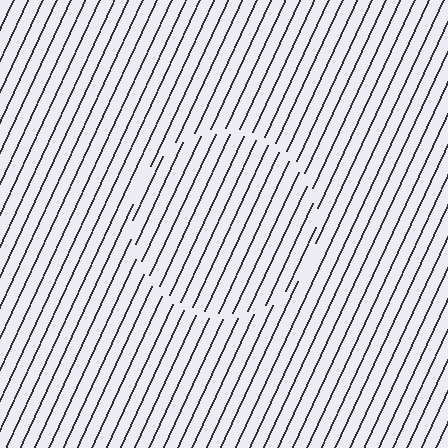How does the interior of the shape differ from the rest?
The interior of the shape contains the same grating, shifted by half a period — the contour is defined by the phase discontinuity where line-ends from the inner and outer gratings abut.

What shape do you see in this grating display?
An illusory circle. The interior of the shape contains the same grating, shifted by half a period — the contour is defined by the phase discontinuity where line-ends from the inner and outer gratings abut.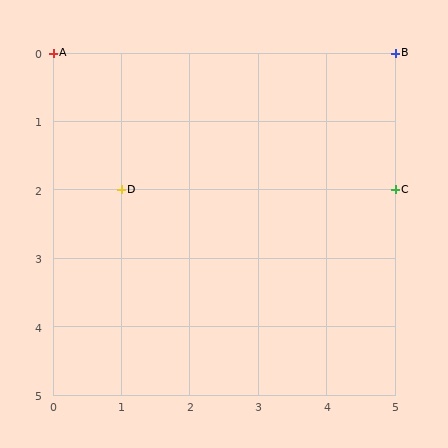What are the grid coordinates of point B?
Point B is at grid coordinates (5, 0).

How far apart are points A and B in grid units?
Points A and B are 5 columns apart.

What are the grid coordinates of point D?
Point D is at grid coordinates (1, 2).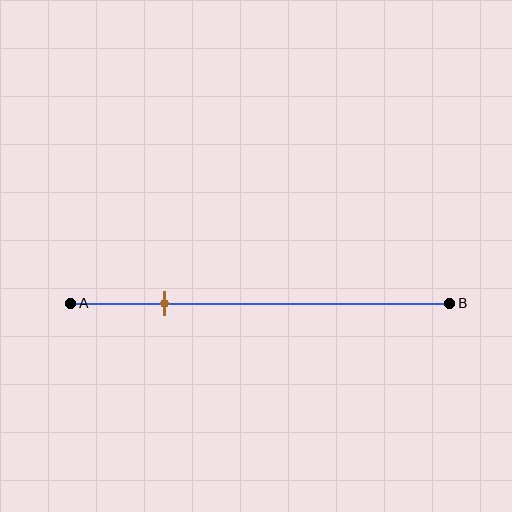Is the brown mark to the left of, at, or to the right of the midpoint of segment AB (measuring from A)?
The brown mark is to the left of the midpoint of segment AB.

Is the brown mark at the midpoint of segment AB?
No, the mark is at about 25% from A, not at the 50% midpoint.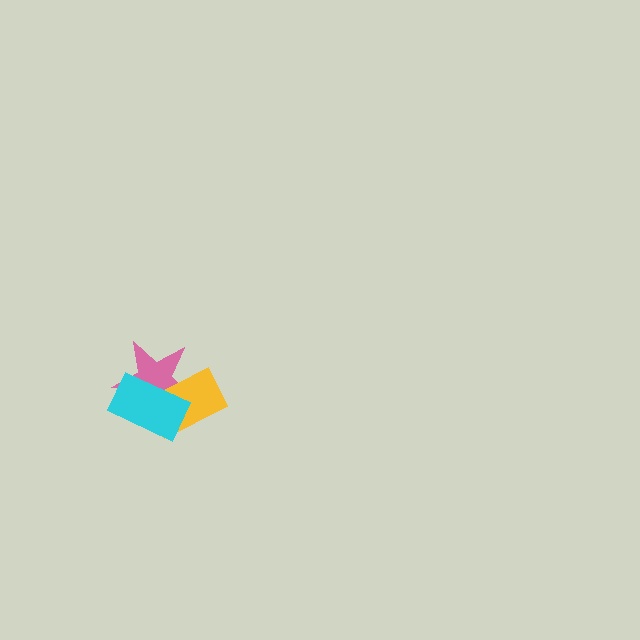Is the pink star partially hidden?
Yes, it is partially covered by another shape.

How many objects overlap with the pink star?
2 objects overlap with the pink star.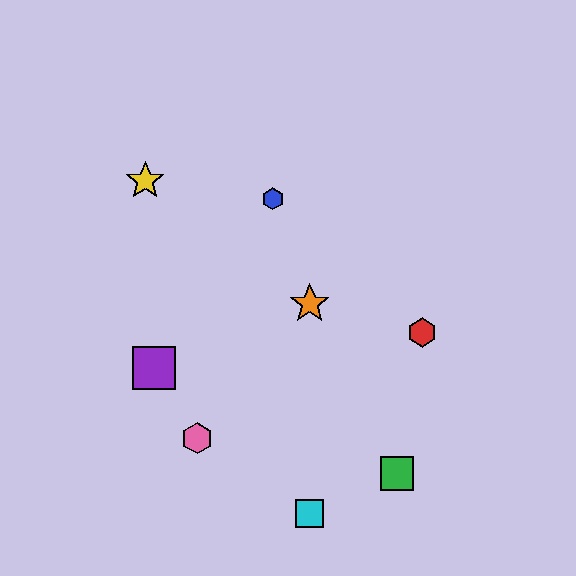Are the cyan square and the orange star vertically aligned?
Yes, both are at x≈310.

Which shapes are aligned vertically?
The orange star, the cyan square are aligned vertically.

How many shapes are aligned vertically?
2 shapes (the orange star, the cyan square) are aligned vertically.